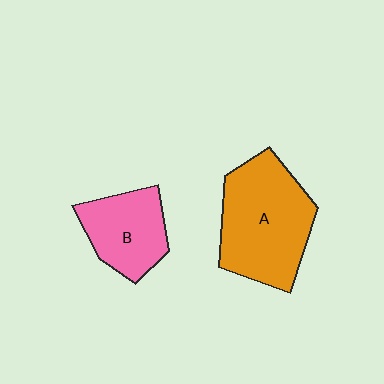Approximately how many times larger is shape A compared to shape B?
Approximately 1.6 times.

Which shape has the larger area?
Shape A (orange).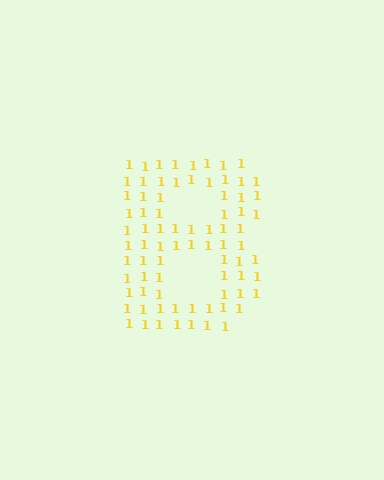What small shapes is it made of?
It is made of small digit 1's.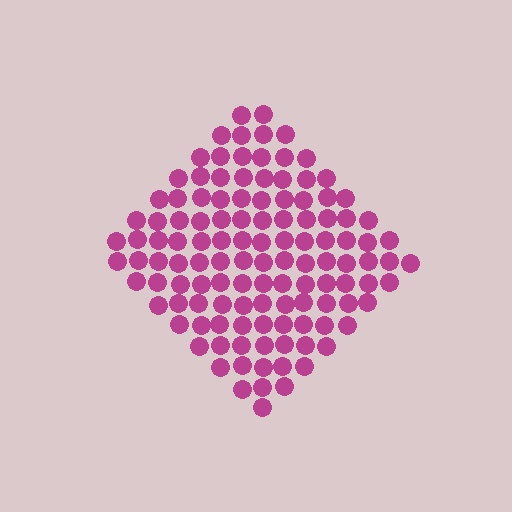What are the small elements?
The small elements are circles.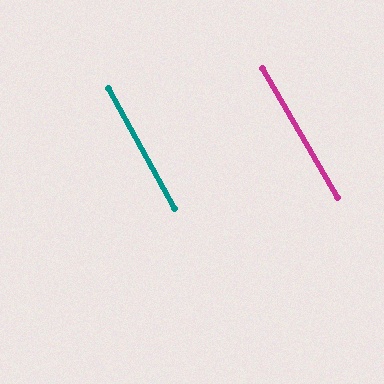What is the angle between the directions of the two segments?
Approximately 1 degree.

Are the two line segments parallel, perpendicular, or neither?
Parallel — their directions differ by only 1.1°.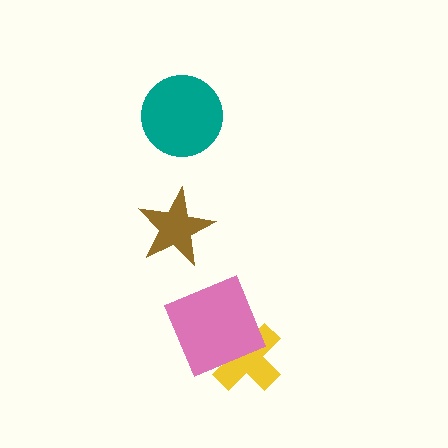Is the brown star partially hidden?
No, no other shape covers it.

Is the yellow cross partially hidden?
Yes, it is partially covered by another shape.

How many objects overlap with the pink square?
1 object overlaps with the pink square.